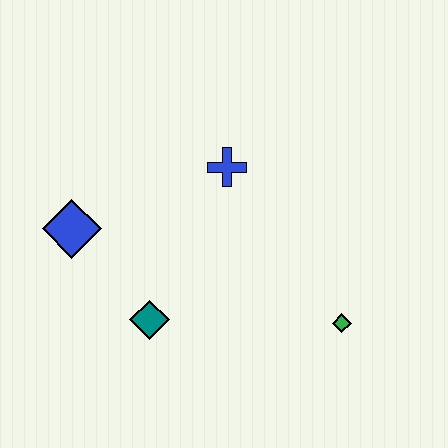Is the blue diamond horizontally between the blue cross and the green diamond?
No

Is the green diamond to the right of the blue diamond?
Yes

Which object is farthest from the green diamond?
The blue diamond is farthest from the green diamond.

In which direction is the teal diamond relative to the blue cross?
The teal diamond is below the blue cross.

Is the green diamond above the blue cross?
No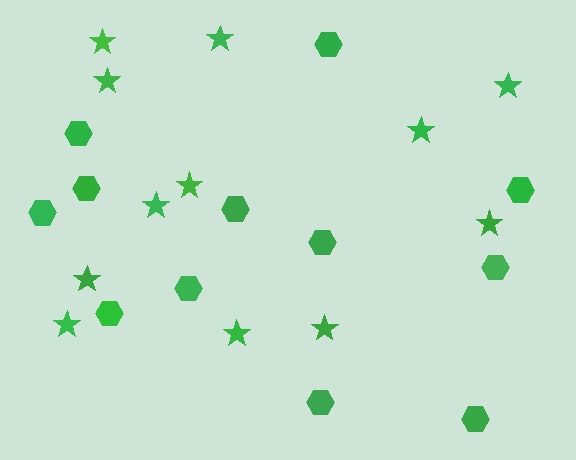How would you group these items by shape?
There are 2 groups: one group of hexagons (12) and one group of stars (12).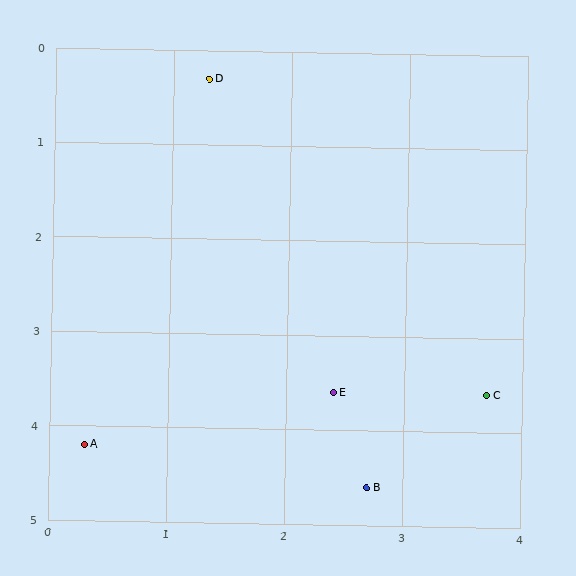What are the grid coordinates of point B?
Point B is at approximately (2.7, 4.6).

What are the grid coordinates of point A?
Point A is at approximately (0.3, 4.2).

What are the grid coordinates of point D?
Point D is at approximately (1.3, 0.3).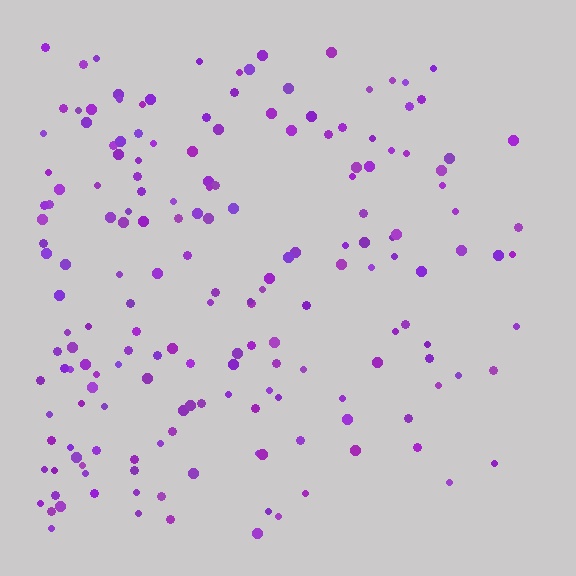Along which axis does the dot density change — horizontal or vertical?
Horizontal.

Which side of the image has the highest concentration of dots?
The left.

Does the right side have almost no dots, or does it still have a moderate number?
Still a moderate number, just noticeably fewer than the left.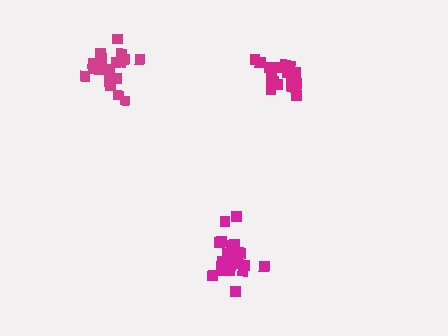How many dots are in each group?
Group 1: 21 dots, Group 2: 20 dots, Group 3: 20 dots (61 total).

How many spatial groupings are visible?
There are 3 spatial groupings.